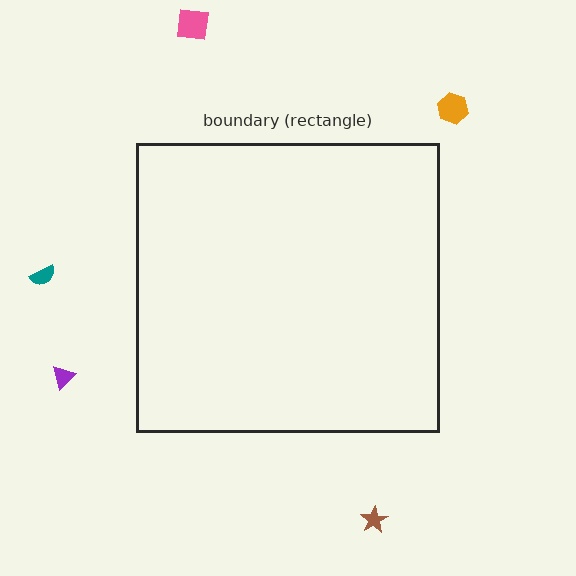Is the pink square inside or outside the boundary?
Outside.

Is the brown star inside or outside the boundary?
Outside.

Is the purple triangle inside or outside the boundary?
Outside.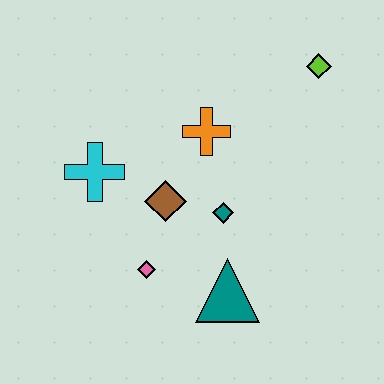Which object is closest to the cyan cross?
The brown diamond is closest to the cyan cross.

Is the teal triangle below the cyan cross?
Yes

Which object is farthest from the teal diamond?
The lime diamond is farthest from the teal diamond.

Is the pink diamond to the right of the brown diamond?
No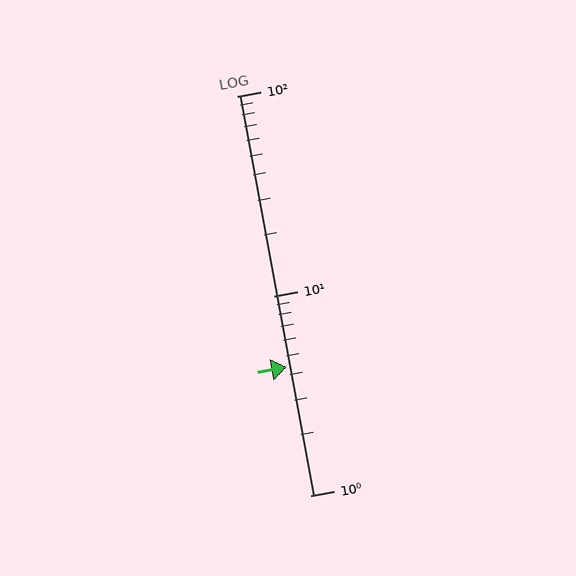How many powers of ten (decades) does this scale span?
The scale spans 2 decades, from 1 to 100.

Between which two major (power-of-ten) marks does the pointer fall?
The pointer is between 1 and 10.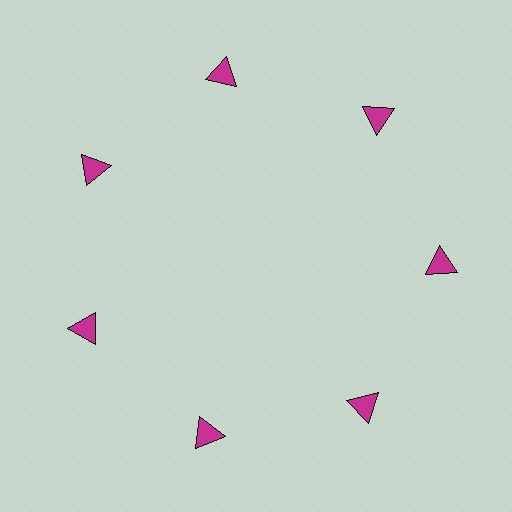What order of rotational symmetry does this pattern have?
This pattern has 7-fold rotational symmetry.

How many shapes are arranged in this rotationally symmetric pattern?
There are 7 shapes, arranged in 7 groups of 1.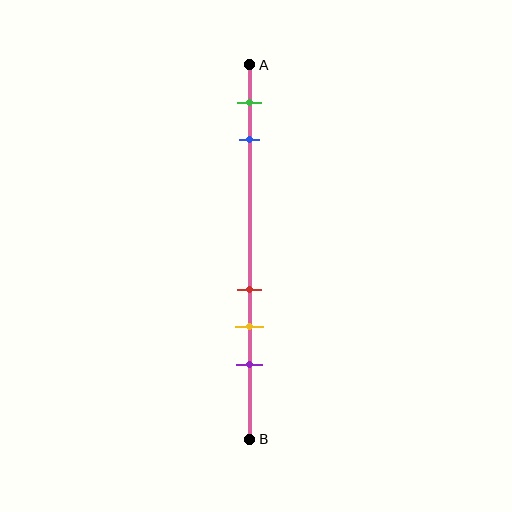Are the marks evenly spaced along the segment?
No, the marks are not evenly spaced.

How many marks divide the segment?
There are 5 marks dividing the segment.